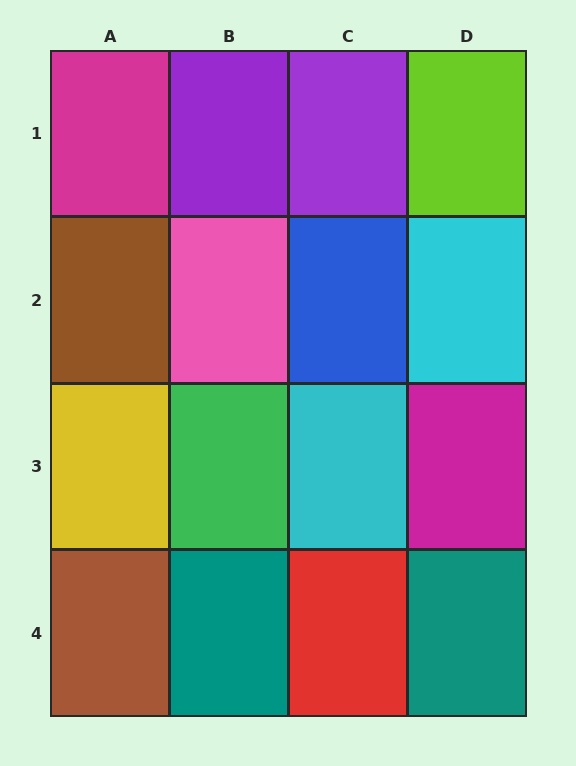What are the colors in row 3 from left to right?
Yellow, green, cyan, magenta.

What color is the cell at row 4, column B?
Teal.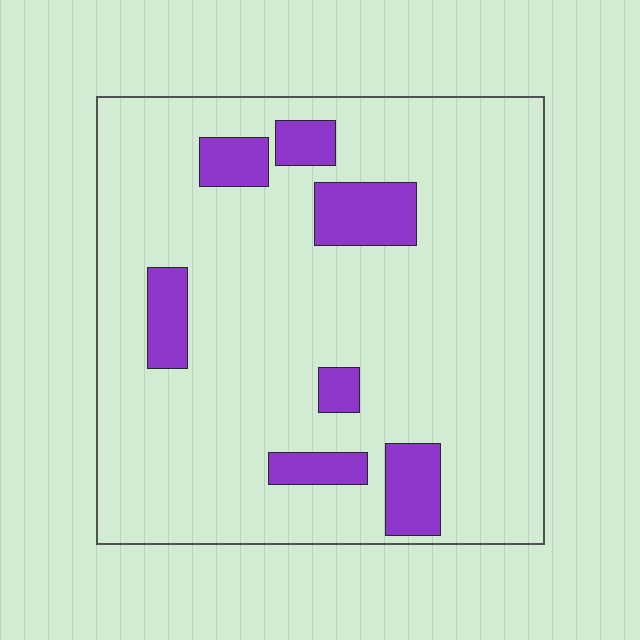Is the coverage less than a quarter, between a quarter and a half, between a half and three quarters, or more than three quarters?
Less than a quarter.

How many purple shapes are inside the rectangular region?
7.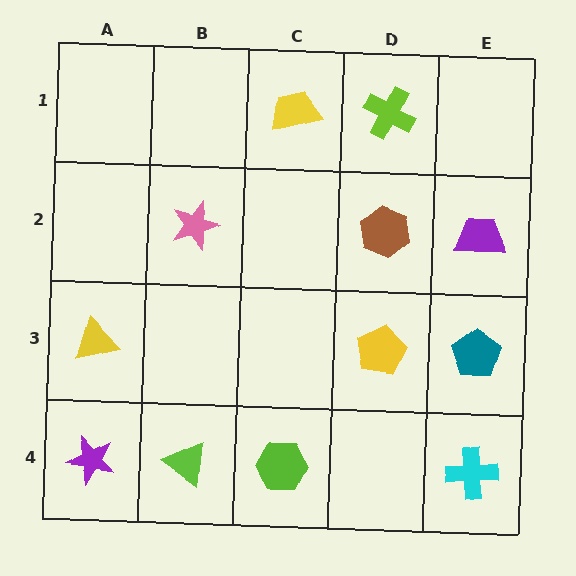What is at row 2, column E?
A purple trapezoid.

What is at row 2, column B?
A pink star.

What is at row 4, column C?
A lime hexagon.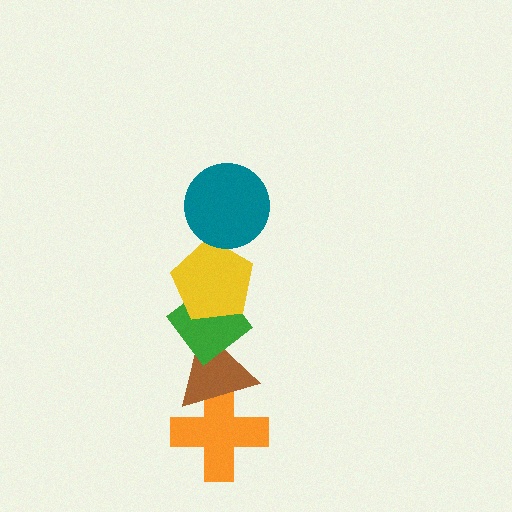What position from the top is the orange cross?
The orange cross is 5th from the top.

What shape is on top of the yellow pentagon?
The teal circle is on top of the yellow pentagon.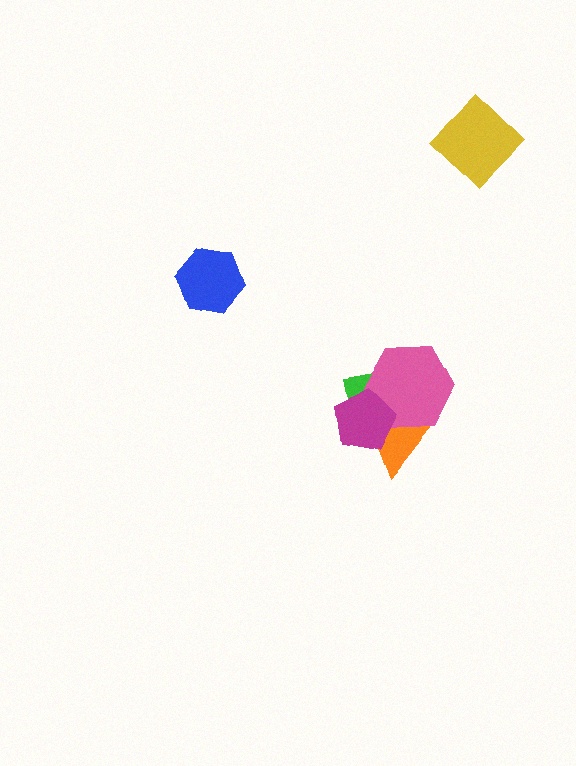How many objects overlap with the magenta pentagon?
3 objects overlap with the magenta pentagon.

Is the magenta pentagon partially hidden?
No, no other shape covers it.